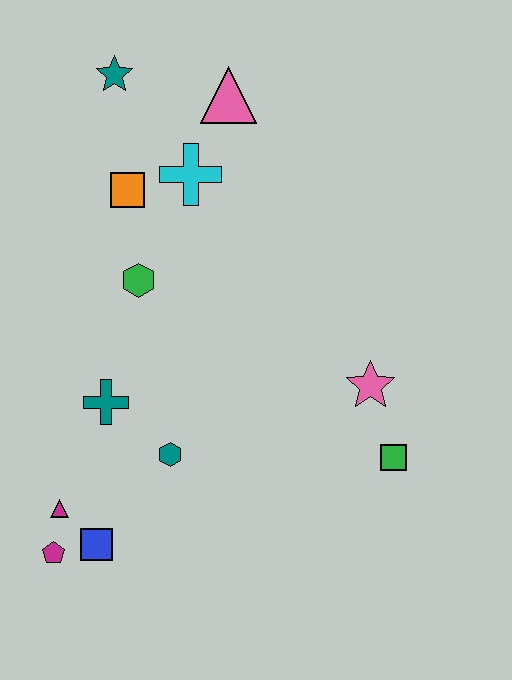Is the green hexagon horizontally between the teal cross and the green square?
Yes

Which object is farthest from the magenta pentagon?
The pink triangle is farthest from the magenta pentagon.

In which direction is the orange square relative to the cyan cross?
The orange square is to the left of the cyan cross.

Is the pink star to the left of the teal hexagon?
No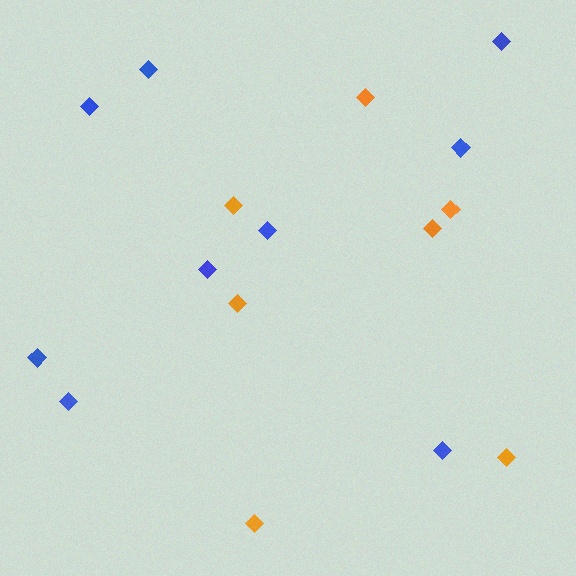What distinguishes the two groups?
There are 2 groups: one group of blue diamonds (9) and one group of orange diamonds (7).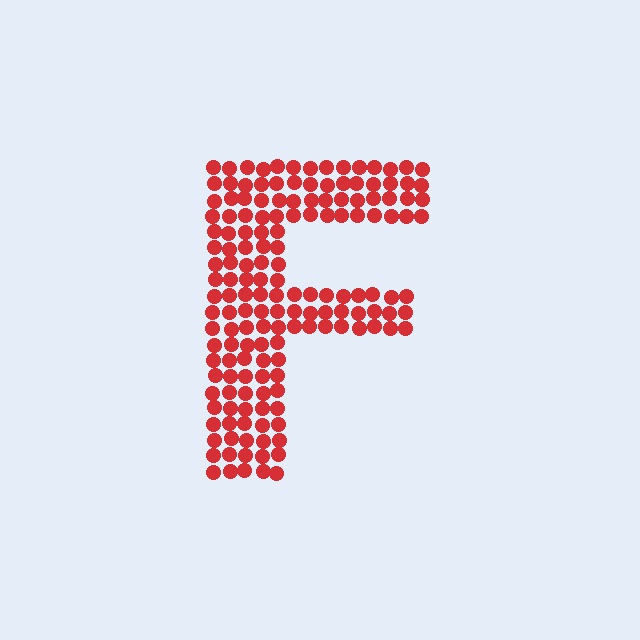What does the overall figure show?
The overall figure shows the letter F.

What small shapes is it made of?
It is made of small circles.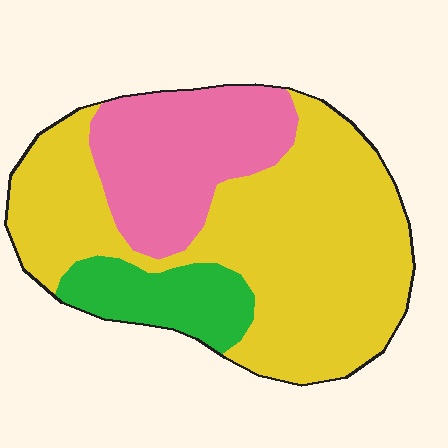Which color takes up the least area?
Green, at roughly 15%.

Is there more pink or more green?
Pink.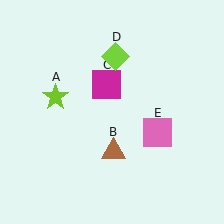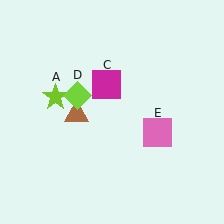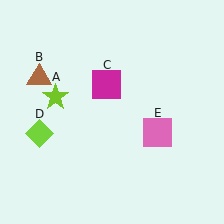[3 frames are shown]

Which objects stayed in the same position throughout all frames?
Lime star (object A) and magenta square (object C) and pink square (object E) remained stationary.